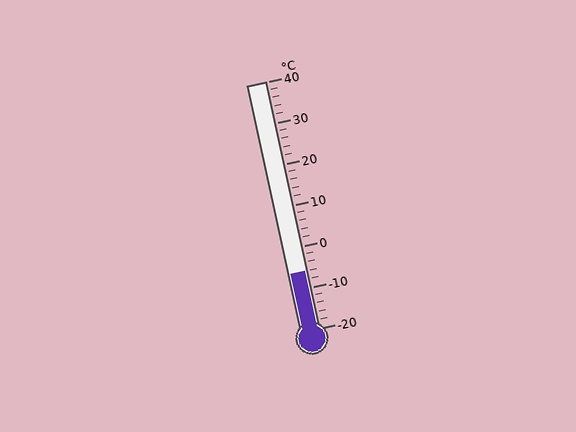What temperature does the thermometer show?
The thermometer shows approximately -6°C.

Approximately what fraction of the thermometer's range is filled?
The thermometer is filled to approximately 25% of its range.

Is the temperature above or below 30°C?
The temperature is below 30°C.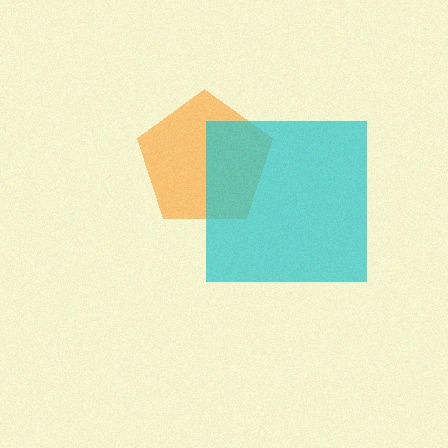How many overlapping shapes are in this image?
There are 2 overlapping shapes in the image.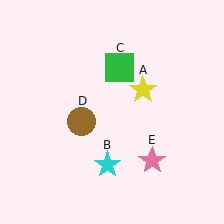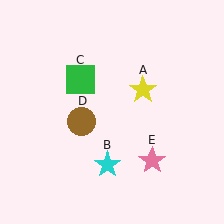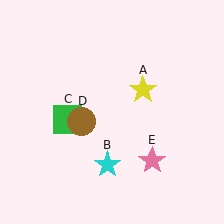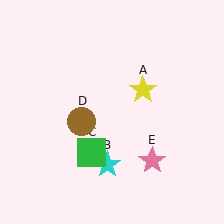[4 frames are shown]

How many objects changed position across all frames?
1 object changed position: green square (object C).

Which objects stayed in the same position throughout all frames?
Yellow star (object A) and cyan star (object B) and brown circle (object D) and pink star (object E) remained stationary.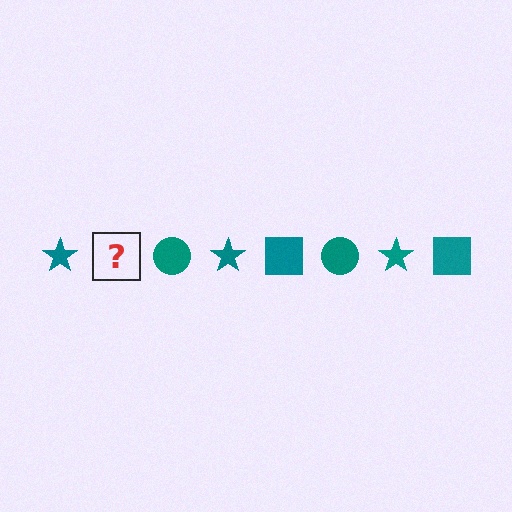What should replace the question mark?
The question mark should be replaced with a teal square.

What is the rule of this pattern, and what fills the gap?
The rule is that the pattern cycles through star, square, circle shapes in teal. The gap should be filled with a teal square.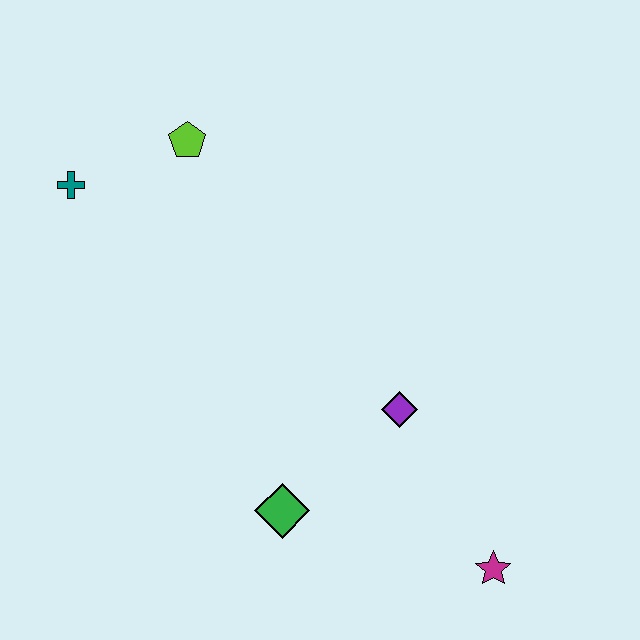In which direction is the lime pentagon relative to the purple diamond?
The lime pentagon is above the purple diamond.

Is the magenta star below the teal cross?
Yes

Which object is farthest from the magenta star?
The teal cross is farthest from the magenta star.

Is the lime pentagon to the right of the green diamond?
No